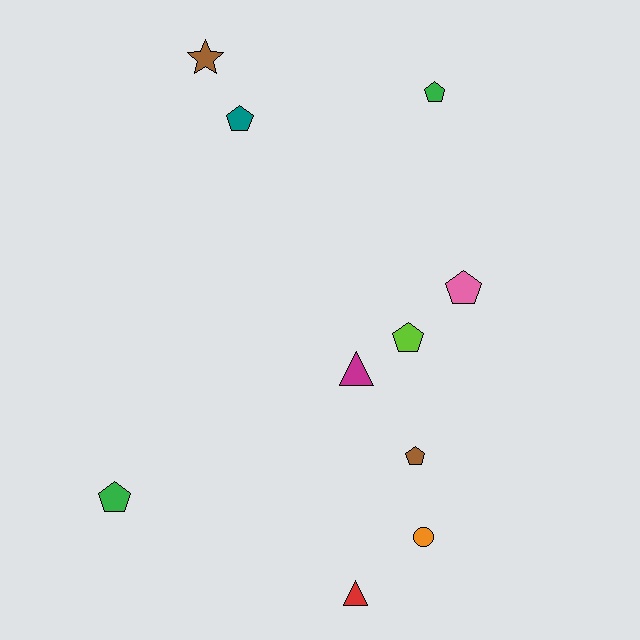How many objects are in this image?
There are 10 objects.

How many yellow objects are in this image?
There are no yellow objects.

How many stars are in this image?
There is 1 star.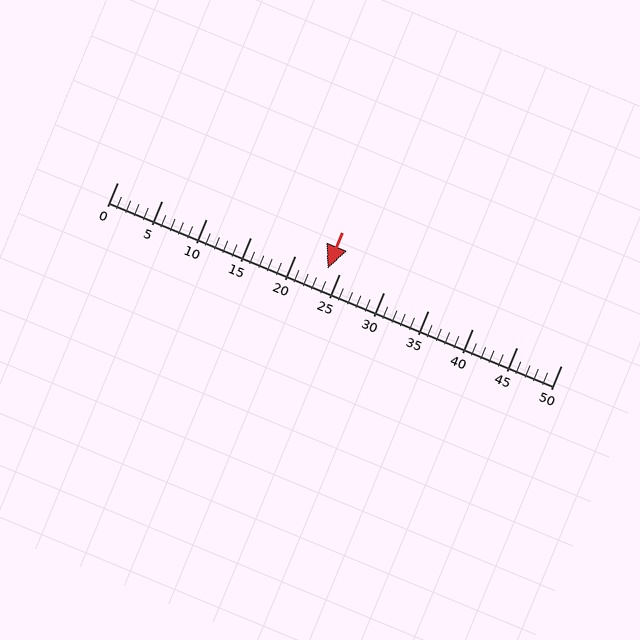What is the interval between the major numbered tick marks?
The major tick marks are spaced 5 units apart.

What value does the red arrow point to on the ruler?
The red arrow points to approximately 24.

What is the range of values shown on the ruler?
The ruler shows values from 0 to 50.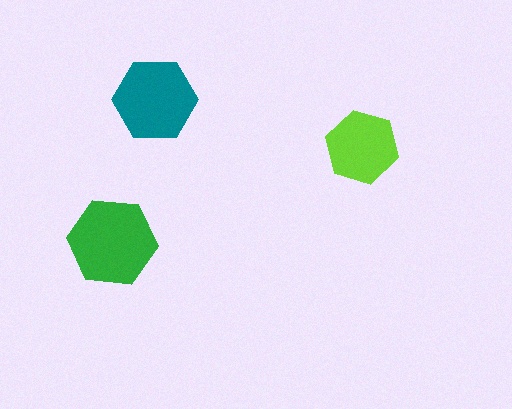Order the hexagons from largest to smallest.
the green one, the teal one, the lime one.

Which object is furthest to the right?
The lime hexagon is rightmost.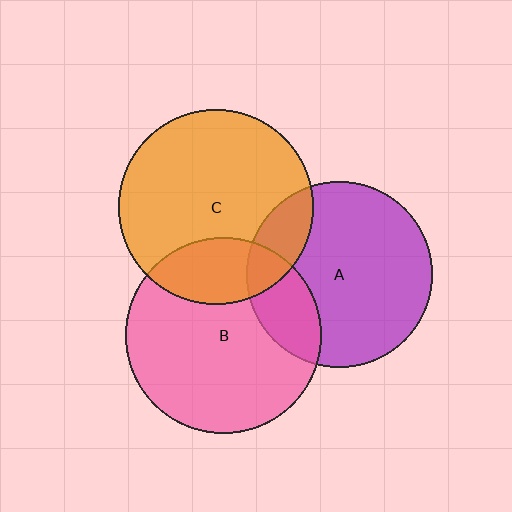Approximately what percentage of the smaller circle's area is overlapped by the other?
Approximately 20%.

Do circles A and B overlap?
Yes.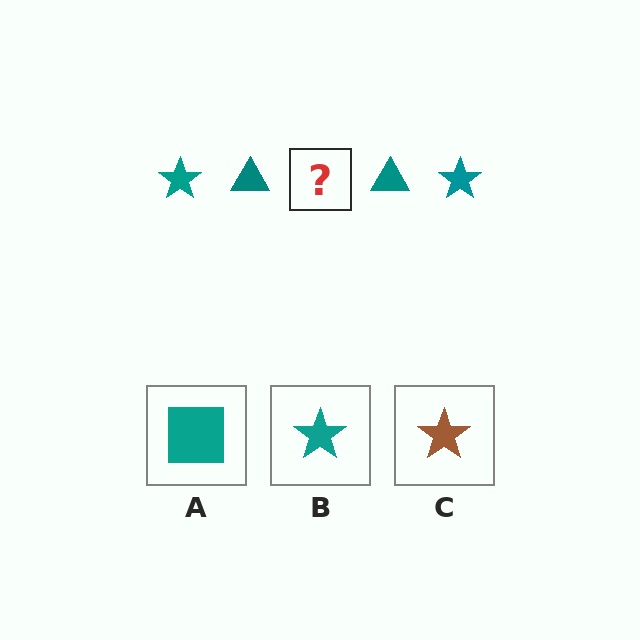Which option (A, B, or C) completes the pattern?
B.